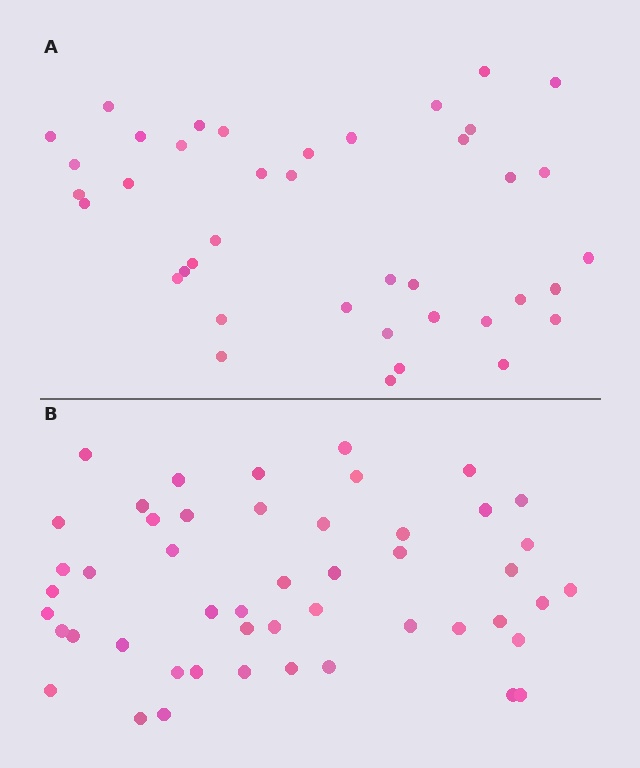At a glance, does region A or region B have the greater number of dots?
Region B (the bottom region) has more dots.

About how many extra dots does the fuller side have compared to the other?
Region B has roughly 8 or so more dots than region A.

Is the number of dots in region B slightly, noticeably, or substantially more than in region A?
Region B has only slightly more — the two regions are fairly close. The ratio is roughly 1.2 to 1.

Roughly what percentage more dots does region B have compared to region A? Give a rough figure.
About 20% more.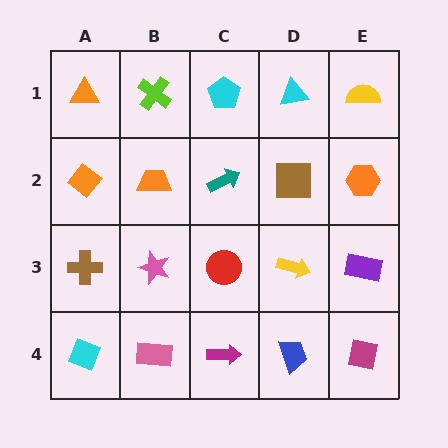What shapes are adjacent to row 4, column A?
A brown cross (row 3, column A), a pink rectangle (row 4, column B).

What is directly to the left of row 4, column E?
A blue trapezoid.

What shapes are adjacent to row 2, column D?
A cyan triangle (row 1, column D), a yellow arrow (row 3, column D), a teal arrow (row 2, column C), an orange hexagon (row 2, column E).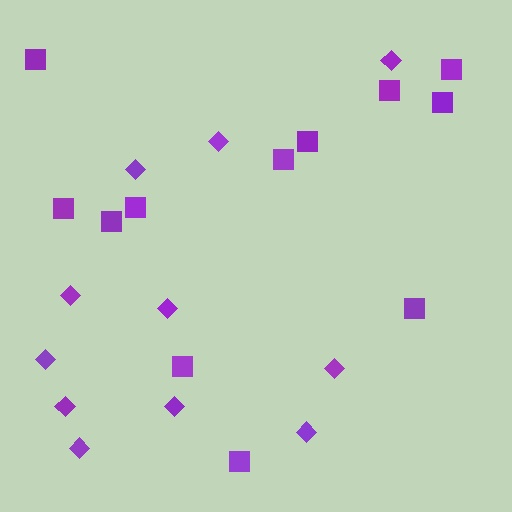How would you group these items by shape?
There are 2 groups: one group of diamonds (11) and one group of squares (12).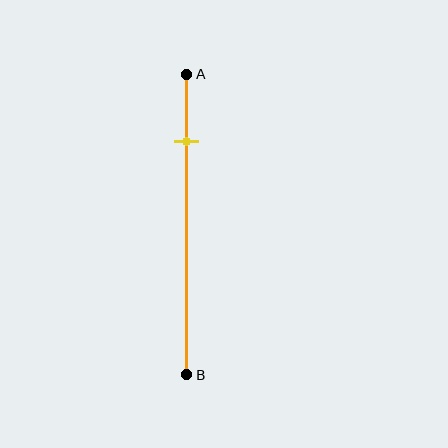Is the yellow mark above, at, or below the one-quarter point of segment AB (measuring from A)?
The yellow mark is approximately at the one-quarter point of segment AB.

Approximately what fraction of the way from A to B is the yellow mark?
The yellow mark is approximately 20% of the way from A to B.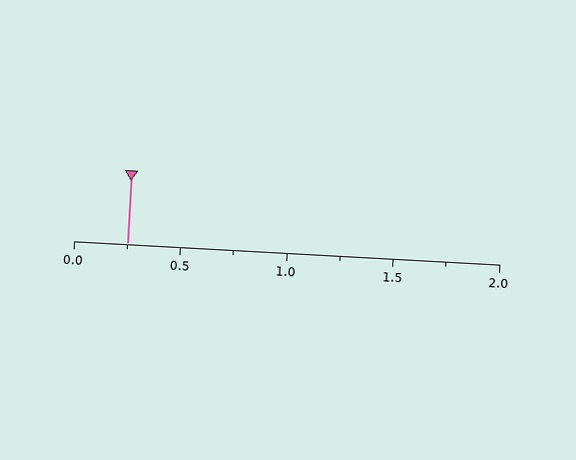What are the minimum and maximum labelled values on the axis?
The axis runs from 0.0 to 2.0.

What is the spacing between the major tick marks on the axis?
The major ticks are spaced 0.5 apart.